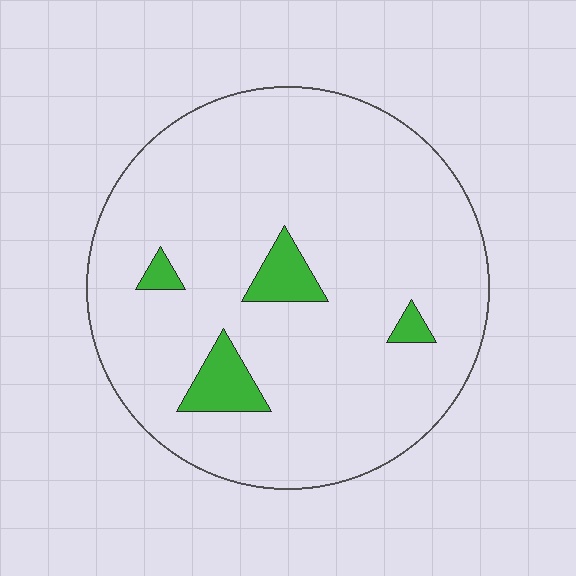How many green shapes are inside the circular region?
4.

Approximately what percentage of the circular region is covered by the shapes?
Approximately 10%.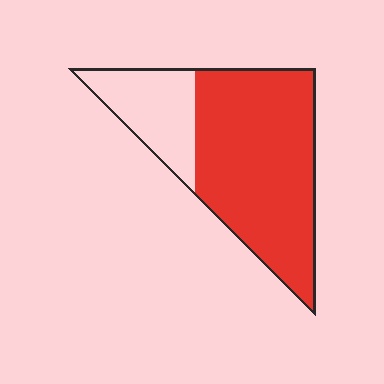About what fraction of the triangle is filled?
About three quarters (3/4).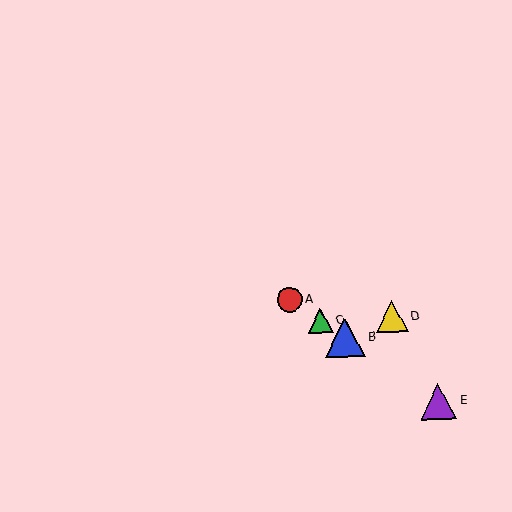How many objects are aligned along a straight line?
4 objects (A, B, C, E) are aligned along a straight line.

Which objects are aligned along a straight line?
Objects A, B, C, E are aligned along a straight line.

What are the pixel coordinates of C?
Object C is at (320, 321).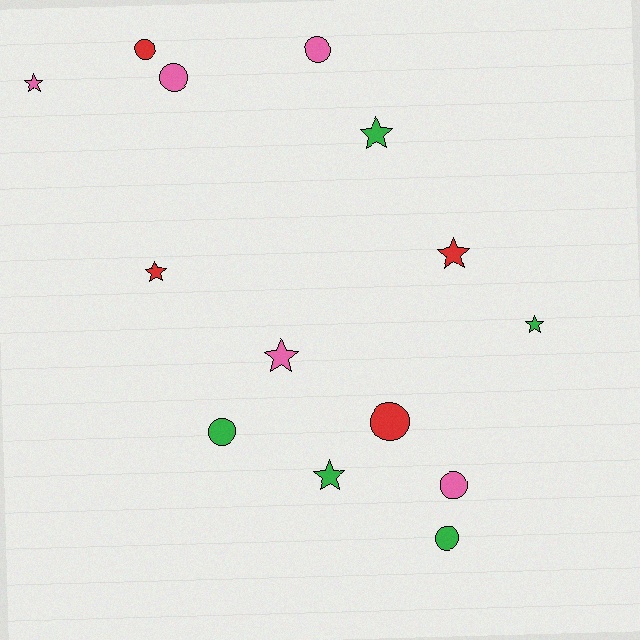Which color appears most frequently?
Pink, with 5 objects.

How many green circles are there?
There are 2 green circles.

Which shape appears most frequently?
Circle, with 7 objects.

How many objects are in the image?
There are 14 objects.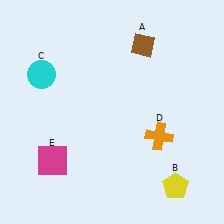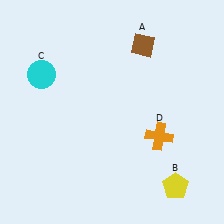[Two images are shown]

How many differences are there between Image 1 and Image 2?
There is 1 difference between the two images.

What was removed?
The magenta square (E) was removed in Image 2.